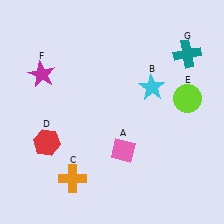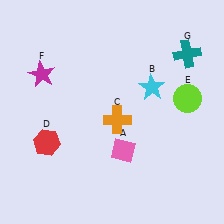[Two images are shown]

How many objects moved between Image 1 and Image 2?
1 object moved between the two images.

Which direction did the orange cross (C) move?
The orange cross (C) moved up.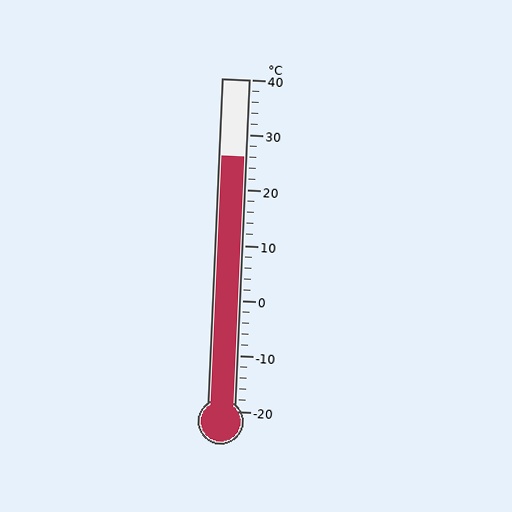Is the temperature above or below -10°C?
The temperature is above -10°C.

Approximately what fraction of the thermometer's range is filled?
The thermometer is filled to approximately 75% of its range.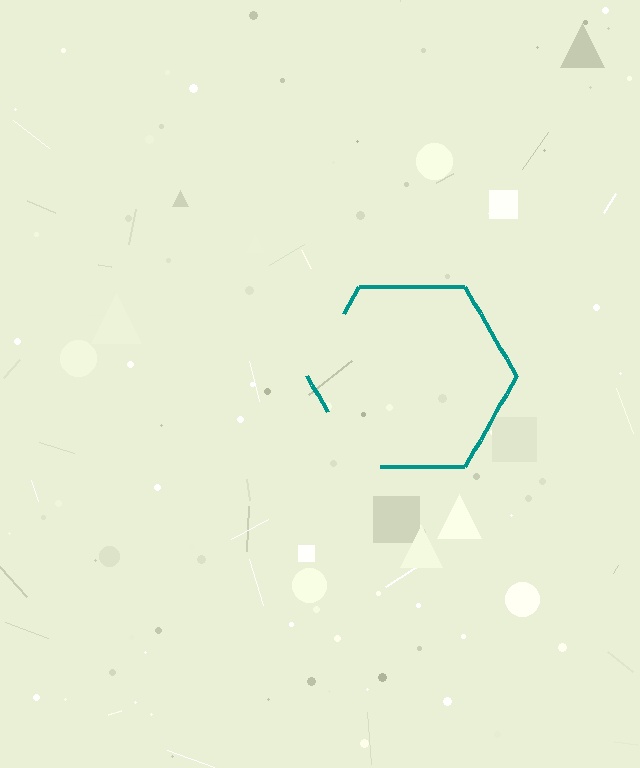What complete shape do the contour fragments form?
The contour fragments form a hexagon.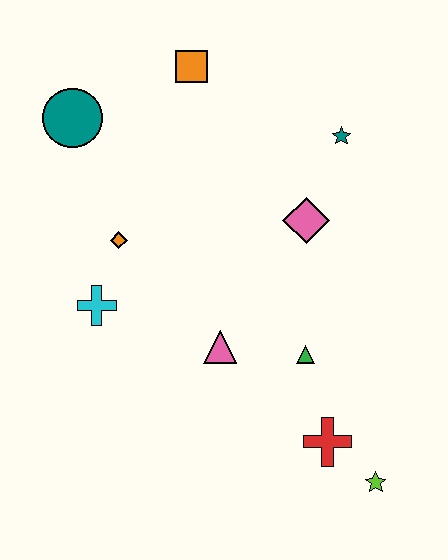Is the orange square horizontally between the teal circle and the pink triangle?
Yes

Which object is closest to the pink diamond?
The teal star is closest to the pink diamond.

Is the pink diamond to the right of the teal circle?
Yes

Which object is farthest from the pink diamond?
The lime star is farthest from the pink diamond.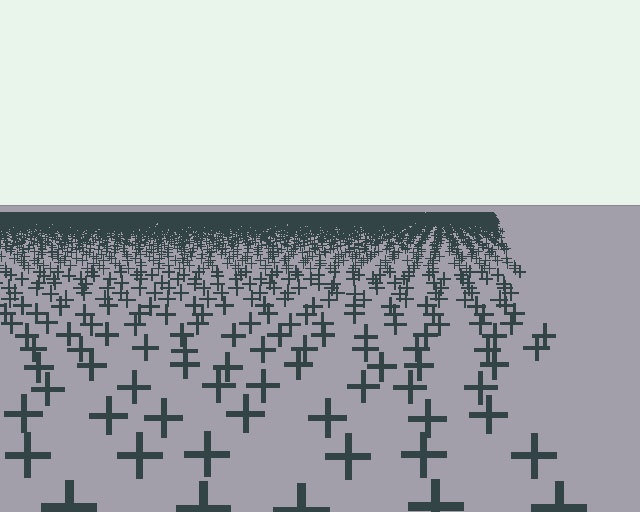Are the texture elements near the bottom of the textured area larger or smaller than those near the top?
Larger. Near the bottom, elements are closer to the viewer and appear at a bigger on-screen size.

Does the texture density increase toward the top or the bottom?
Density increases toward the top.